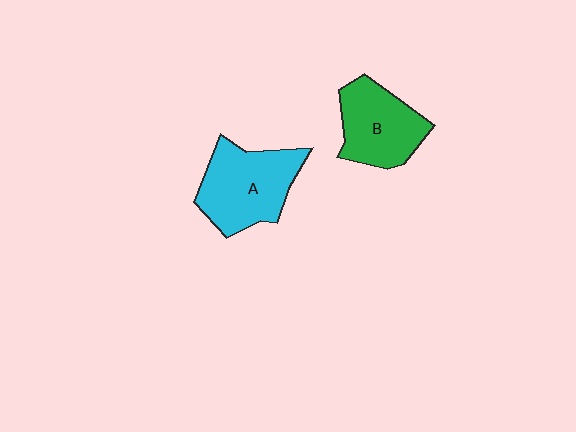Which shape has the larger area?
Shape A (cyan).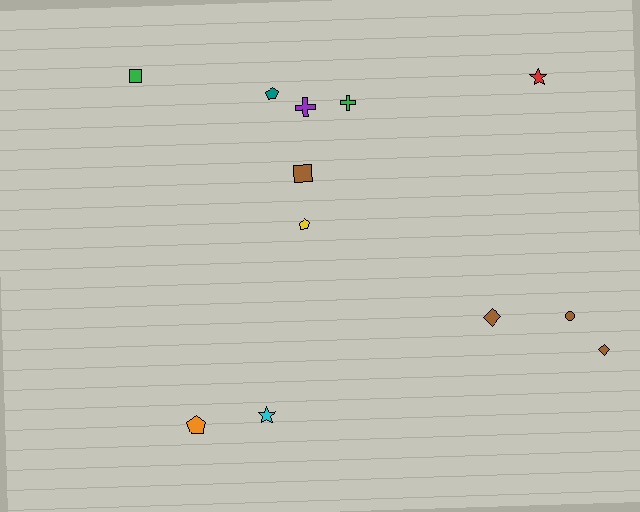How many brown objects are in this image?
There are 4 brown objects.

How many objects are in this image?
There are 12 objects.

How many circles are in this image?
There is 1 circle.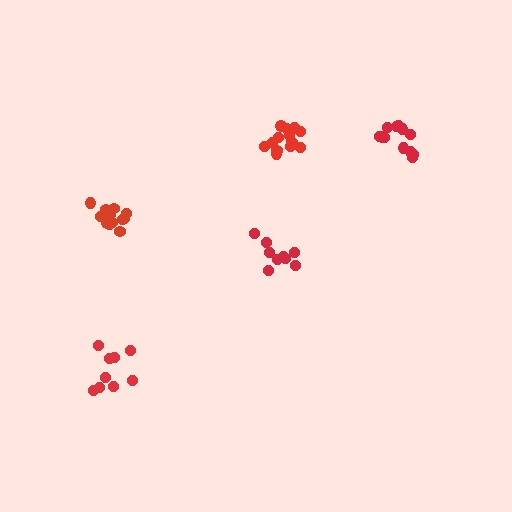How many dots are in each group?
Group 1: 9 dots, Group 2: 14 dots, Group 3: 12 dots, Group 4: 13 dots, Group 5: 9 dots (57 total).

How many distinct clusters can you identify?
There are 5 distinct clusters.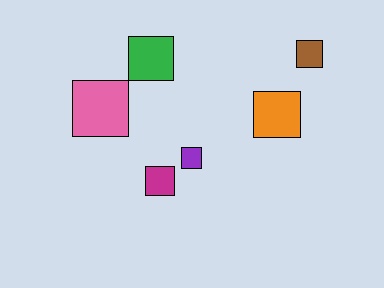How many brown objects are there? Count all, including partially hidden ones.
There is 1 brown object.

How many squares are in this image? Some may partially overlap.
There are 6 squares.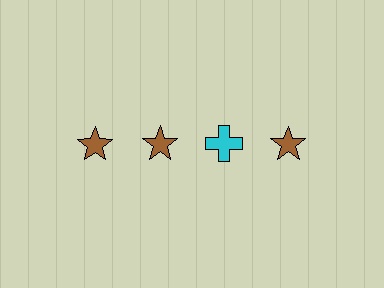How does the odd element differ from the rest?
It differs in both color (cyan instead of brown) and shape (cross instead of star).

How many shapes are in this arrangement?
There are 4 shapes arranged in a grid pattern.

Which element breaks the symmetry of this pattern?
The cyan cross in the top row, center column breaks the symmetry. All other shapes are brown stars.